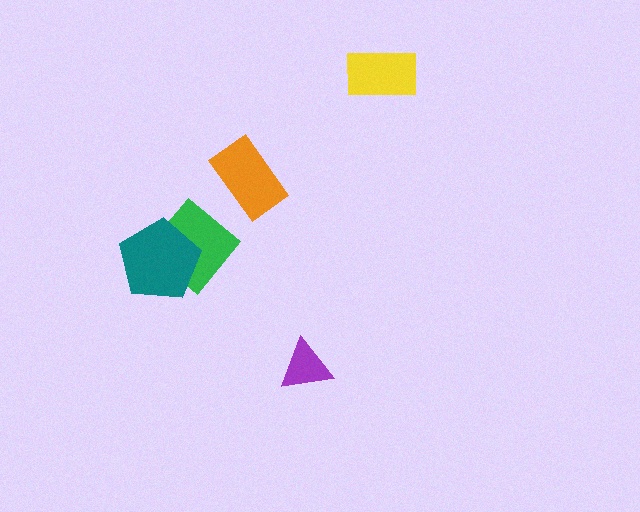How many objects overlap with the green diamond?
1 object overlaps with the green diamond.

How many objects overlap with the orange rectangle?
0 objects overlap with the orange rectangle.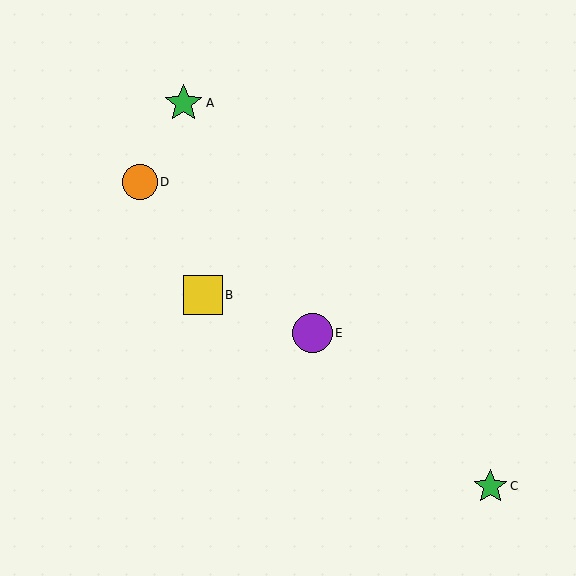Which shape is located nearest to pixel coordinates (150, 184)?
The orange circle (labeled D) at (140, 182) is nearest to that location.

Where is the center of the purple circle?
The center of the purple circle is at (313, 333).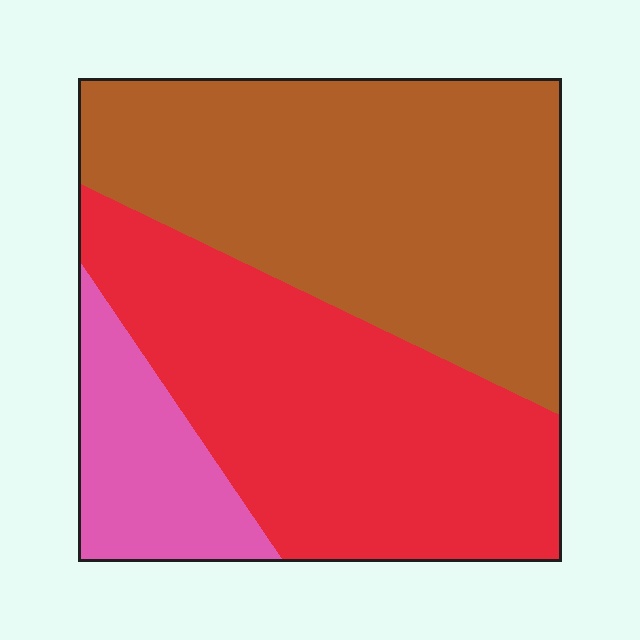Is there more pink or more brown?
Brown.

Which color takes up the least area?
Pink, at roughly 15%.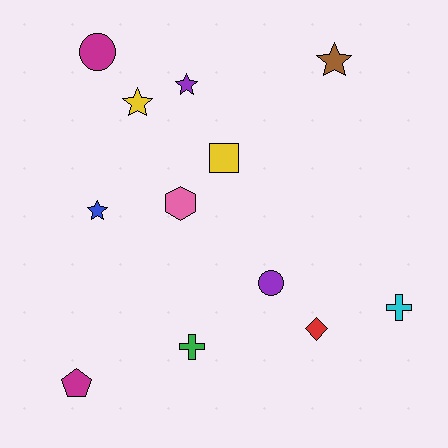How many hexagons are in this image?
There is 1 hexagon.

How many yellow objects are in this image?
There are 2 yellow objects.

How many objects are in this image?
There are 12 objects.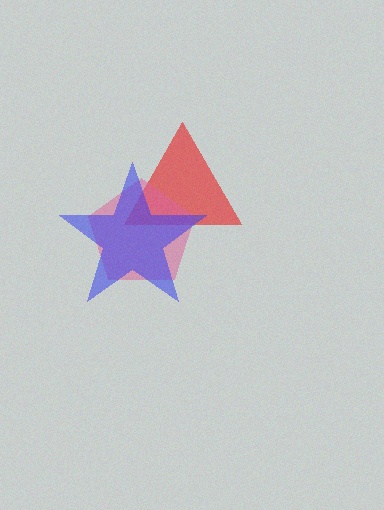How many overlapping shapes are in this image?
There are 3 overlapping shapes in the image.